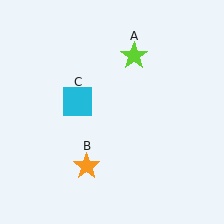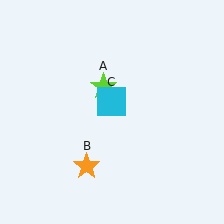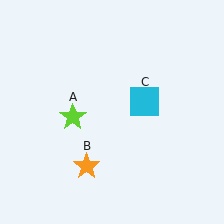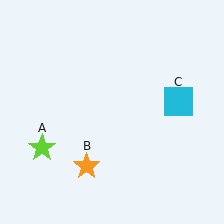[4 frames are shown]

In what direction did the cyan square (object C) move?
The cyan square (object C) moved right.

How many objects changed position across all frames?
2 objects changed position: lime star (object A), cyan square (object C).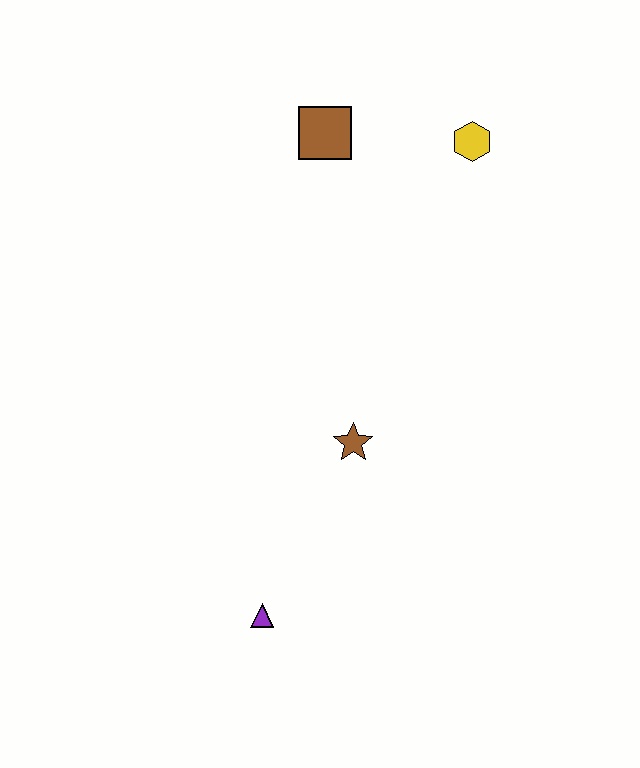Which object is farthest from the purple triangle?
The yellow hexagon is farthest from the purple triangle.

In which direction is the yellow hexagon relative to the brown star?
The yellow hexagon is above the brown star.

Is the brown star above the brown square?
No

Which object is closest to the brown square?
The yellow hexagon is closest to the brown square.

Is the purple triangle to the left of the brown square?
Yes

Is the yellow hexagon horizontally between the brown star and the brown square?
No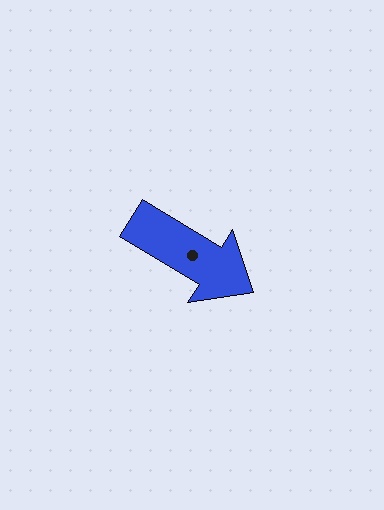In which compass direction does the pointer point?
Southeast.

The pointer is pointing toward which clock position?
Roughly 4 o'clock.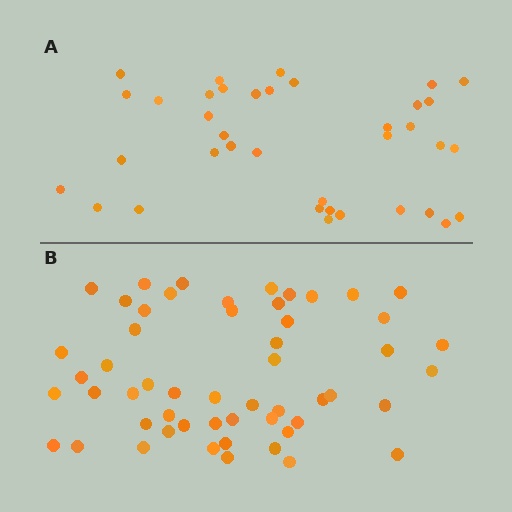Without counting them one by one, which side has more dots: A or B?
Region B (the bottom region) has more dots.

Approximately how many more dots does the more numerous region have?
Region B has approximately 15 more dots than region A.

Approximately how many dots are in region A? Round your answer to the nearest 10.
About 40 dots. (The exact count is 37, which rounds to 40.)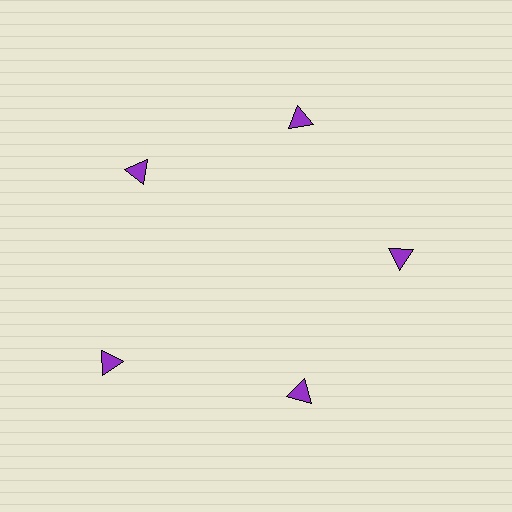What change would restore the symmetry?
The symmetry would be restored by moving it inward, back onto the ring so that all 5 triangles sit at equal angles and equal distance from the center.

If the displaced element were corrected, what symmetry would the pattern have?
It would have 5-fold rotational symmetry — the pattern would map onto itself every 72 degrees.